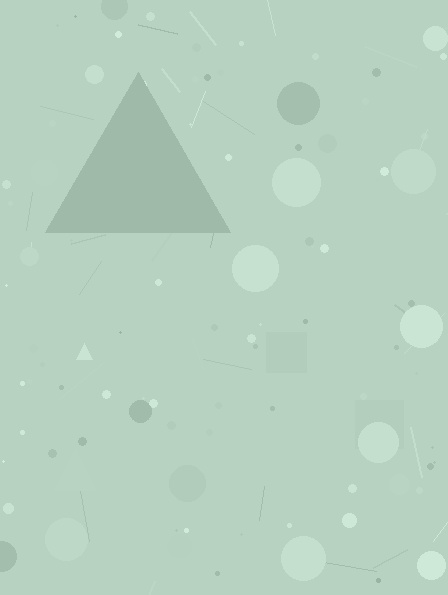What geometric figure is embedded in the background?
A triangle is embedded in the background.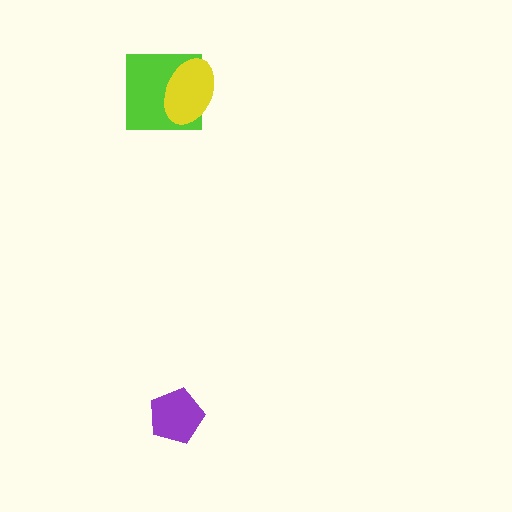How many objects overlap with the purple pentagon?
0 objects overlap with the purple pentagon.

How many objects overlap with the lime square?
1 object overlaps with the lime square.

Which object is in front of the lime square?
The yellow ellipse is in front of the lime square.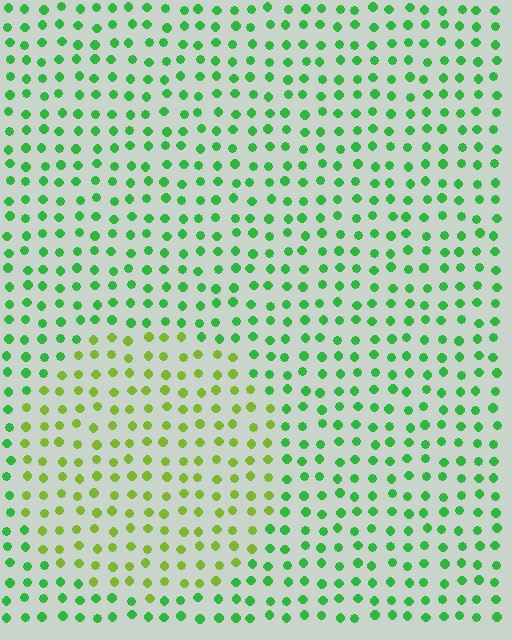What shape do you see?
I see a circle.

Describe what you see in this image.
The image is filled with small green elements in a uniform arrangement. A circle-shaped region is visible where the elements are tinted to a slightly different hue, forming a subtle color boundary.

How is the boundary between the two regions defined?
The boundary is defined purely by a slight shift in hue (about 41 degrees). Spacing, size, and orientation are identical on both sides.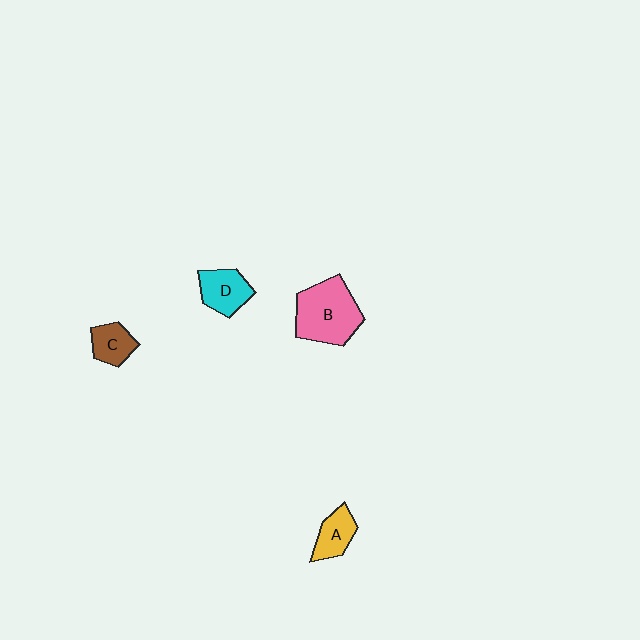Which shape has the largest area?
Shape B (pink).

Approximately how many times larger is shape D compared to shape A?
Approximately 1.2 times.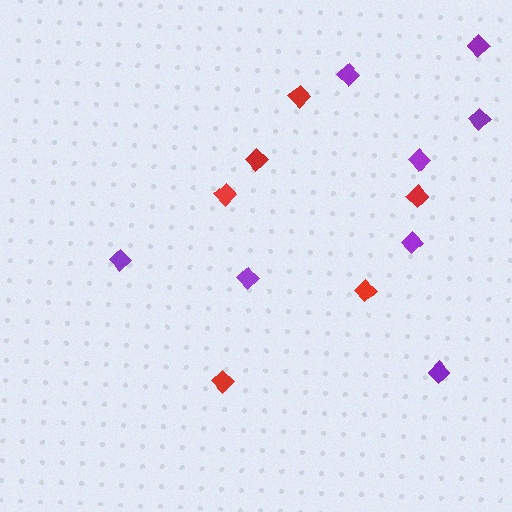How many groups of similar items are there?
There are 2 groups: one group of purple diamonds (8) and one group of red diamonds (6).